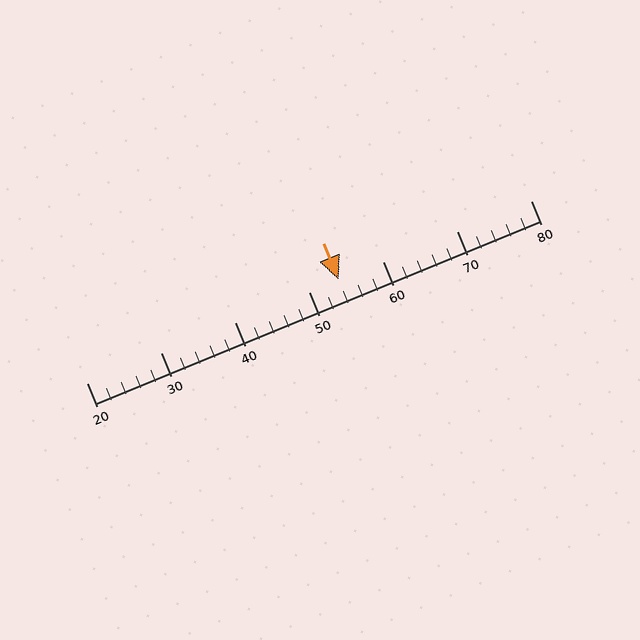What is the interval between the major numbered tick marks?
The major tick marks are spaced 10 units apart.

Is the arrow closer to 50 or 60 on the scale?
The arrow is closer to 50.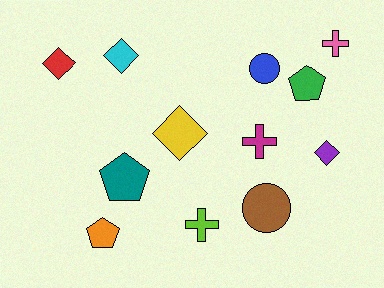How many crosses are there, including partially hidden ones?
There are 3 crosses.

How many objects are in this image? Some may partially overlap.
There are 12 objects.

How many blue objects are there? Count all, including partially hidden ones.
There is 1 blue object.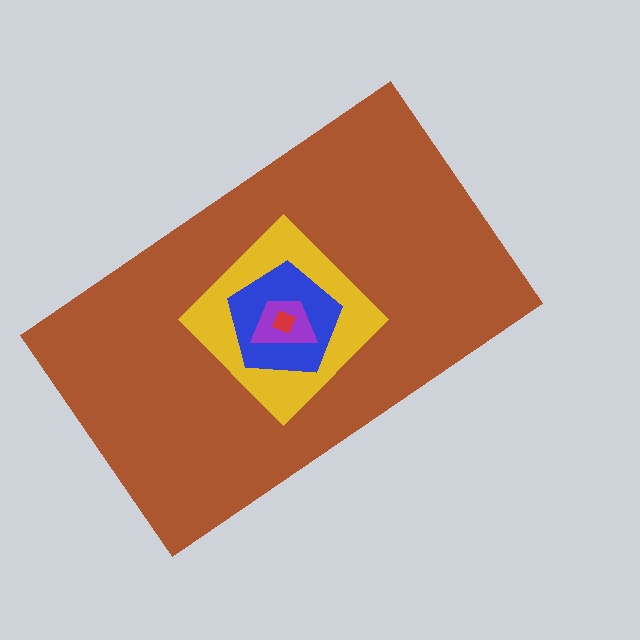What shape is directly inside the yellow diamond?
The blue pentagon.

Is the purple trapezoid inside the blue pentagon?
Yes.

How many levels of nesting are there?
5.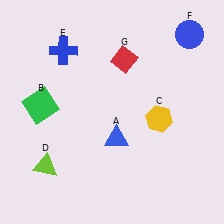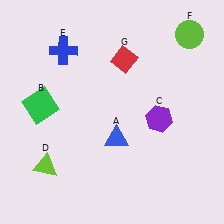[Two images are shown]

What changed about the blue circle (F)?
In Image 1, F is blue. In Image 2, it changed to lime.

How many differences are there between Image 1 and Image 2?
There are 2 differences between the two images.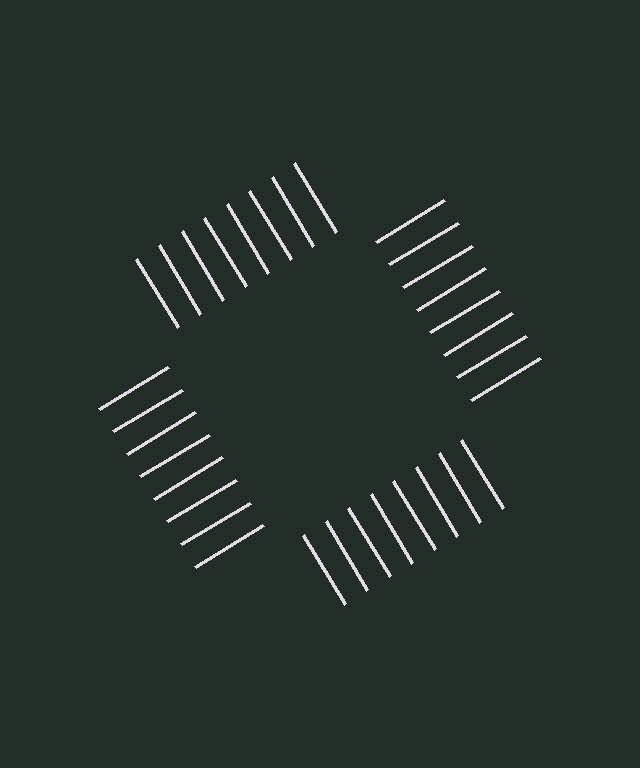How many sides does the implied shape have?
4 sides — the line-ends trace a square.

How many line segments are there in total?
32 — 8 along each of the 4 edges.